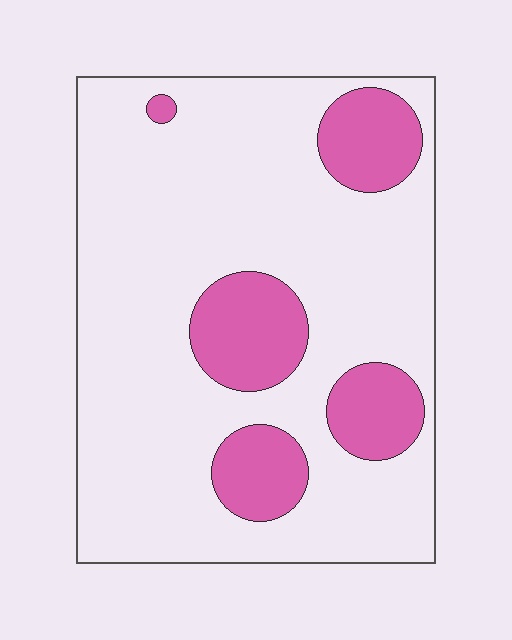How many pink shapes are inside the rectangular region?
5.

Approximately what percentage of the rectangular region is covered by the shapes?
Approximately 20%.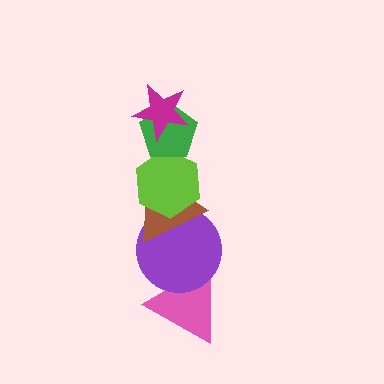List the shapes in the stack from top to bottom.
From top to bottom: the magenta star, the green pentagon, the lime hexagon, the brown triangle, the purple circle, the pink triangle.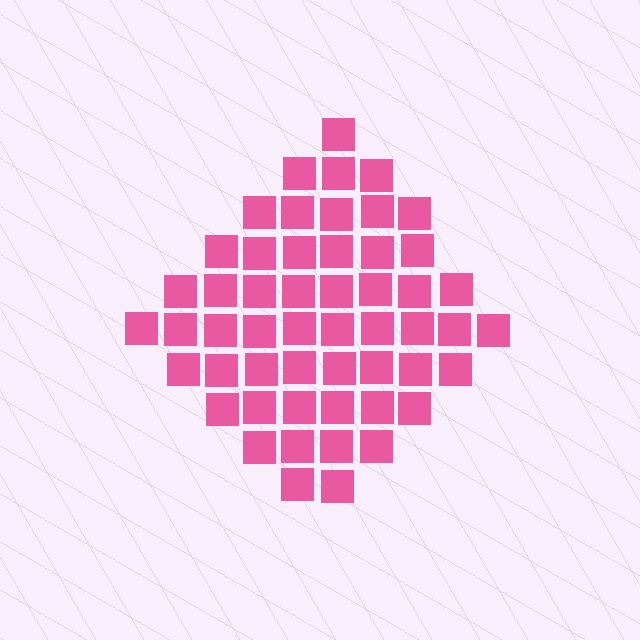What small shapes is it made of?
It is made of small squares.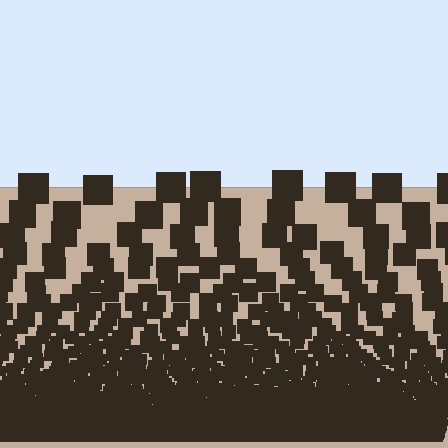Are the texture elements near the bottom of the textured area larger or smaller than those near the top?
Smaller. The gradient is inverted — elements near the bottom are smaller and denser.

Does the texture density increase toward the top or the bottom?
Density increases toward the bottom.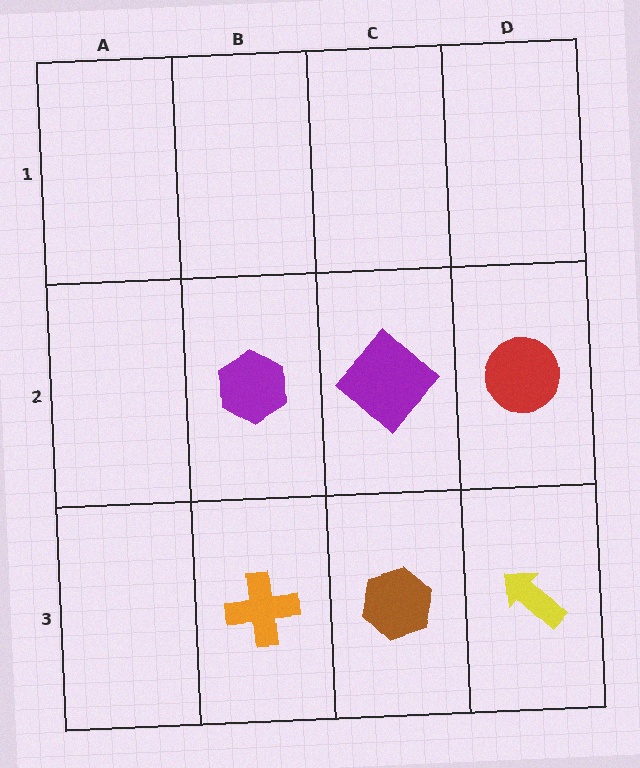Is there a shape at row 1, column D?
No, that cell is empty.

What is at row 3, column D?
A yellow arrow.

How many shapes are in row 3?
3 shapes.